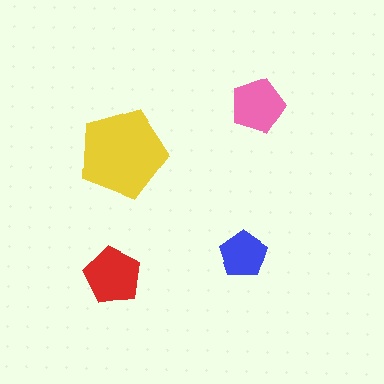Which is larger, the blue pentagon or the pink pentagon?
The pink one.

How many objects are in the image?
There are 4 objects in the image.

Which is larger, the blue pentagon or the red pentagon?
The red one.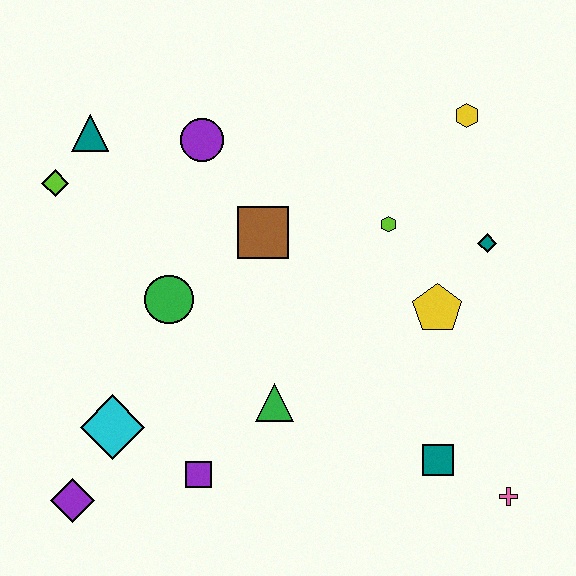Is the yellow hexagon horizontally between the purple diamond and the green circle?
No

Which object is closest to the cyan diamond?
The purple diamond is closest to the cyan diamond.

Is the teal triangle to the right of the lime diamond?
Yes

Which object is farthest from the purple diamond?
The yellow hexagon is farthest from the purple diamond.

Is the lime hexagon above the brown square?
Yes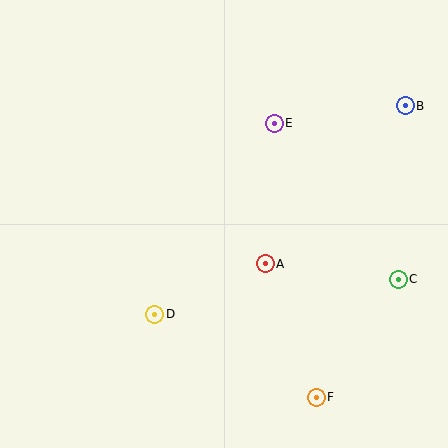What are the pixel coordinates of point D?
Point D is at (155, 314).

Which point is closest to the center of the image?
Point A at (265, 264) is closest to the center.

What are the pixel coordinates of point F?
Point F is at (316, 397).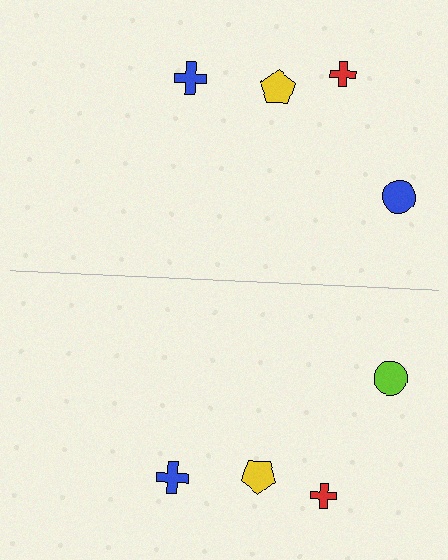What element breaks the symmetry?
The lime circle on the bottom side breaks the symmetry — its mirror counterpart is blue.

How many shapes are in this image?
There are 8 shapes in this image.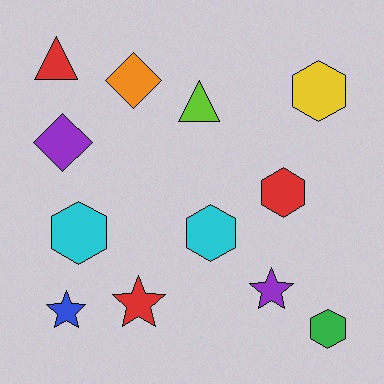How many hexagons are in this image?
There are 5 hexagons.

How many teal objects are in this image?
There are no teal objects.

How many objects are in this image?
There are 12 objects.